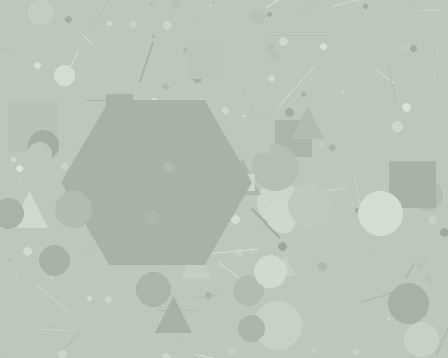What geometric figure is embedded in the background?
A hexagon is embedded in the background.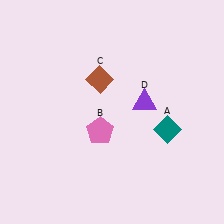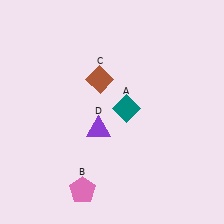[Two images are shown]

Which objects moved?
The objects that moved are: the teal diamond (A), the pink pentagon (B), the purple triangle (D).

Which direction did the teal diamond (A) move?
The teal diamond (A) moved left.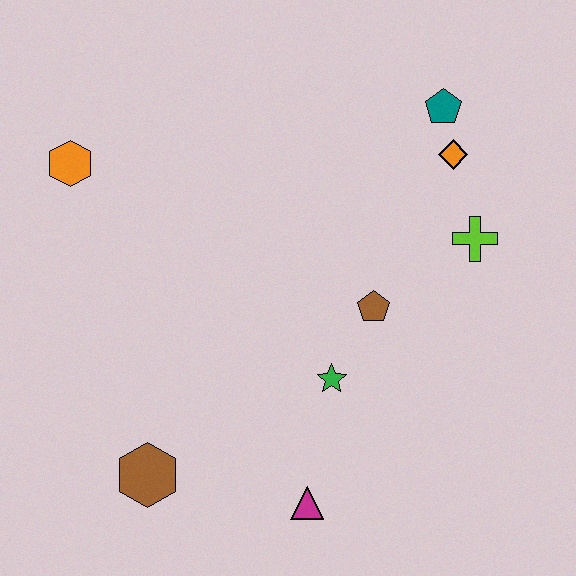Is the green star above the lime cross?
No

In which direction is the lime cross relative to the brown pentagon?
The lime cross is to the right of the brown pentagon.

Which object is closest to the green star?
The brown pentagon is closest to the green star.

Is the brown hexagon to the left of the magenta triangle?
Yes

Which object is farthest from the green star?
The orange hexagon is farthest from the green star.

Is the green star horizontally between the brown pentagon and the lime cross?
No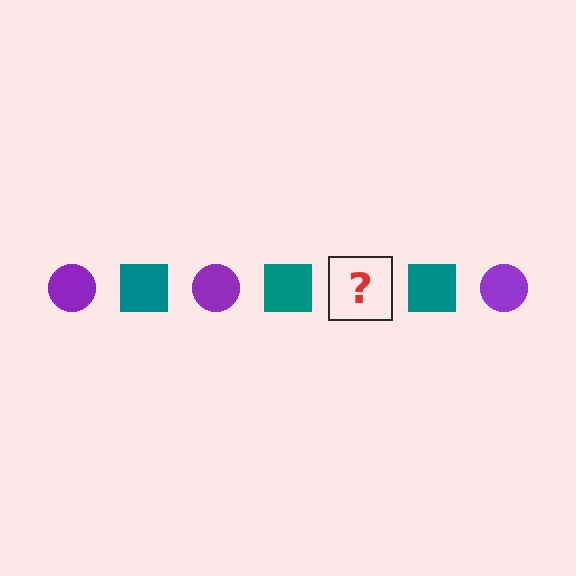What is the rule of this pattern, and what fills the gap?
The rule is that the pattern alternates between purple circle and teal square. The gap should be filled with a purple circle.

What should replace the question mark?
The question mark should be replaced with a purple circle.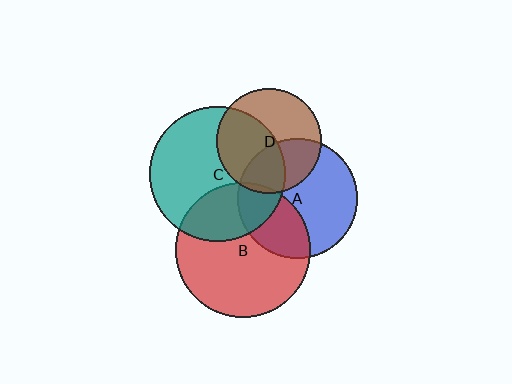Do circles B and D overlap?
Yes.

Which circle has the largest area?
Circle C (teal).